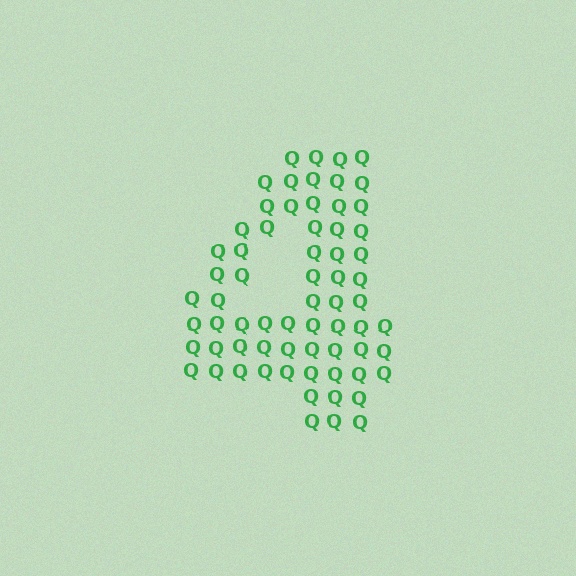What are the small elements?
The small elements are letter Q's.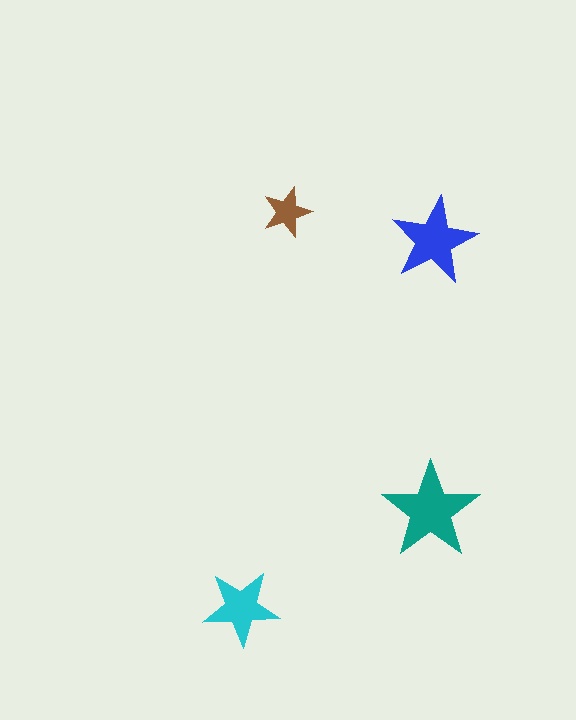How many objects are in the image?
There are 4 objects in the image.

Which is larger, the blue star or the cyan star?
The blue one.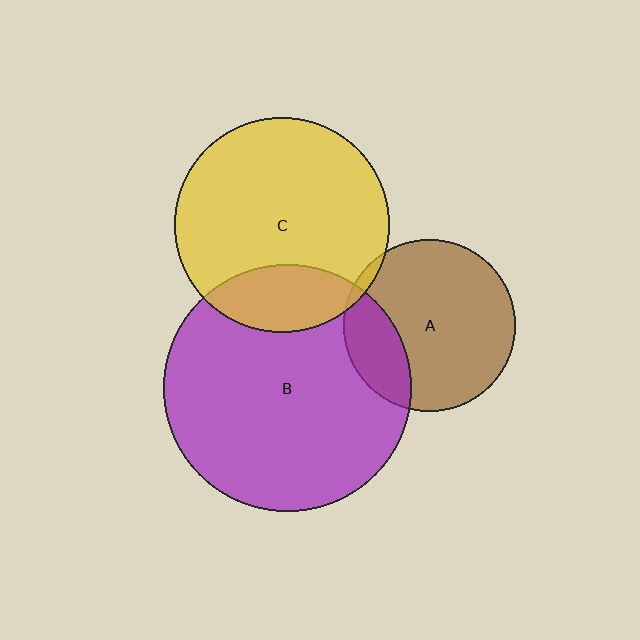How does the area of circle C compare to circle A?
Approximately 1.6 times.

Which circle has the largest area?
Circle B (purple).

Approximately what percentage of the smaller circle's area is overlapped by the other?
Approximately 5%.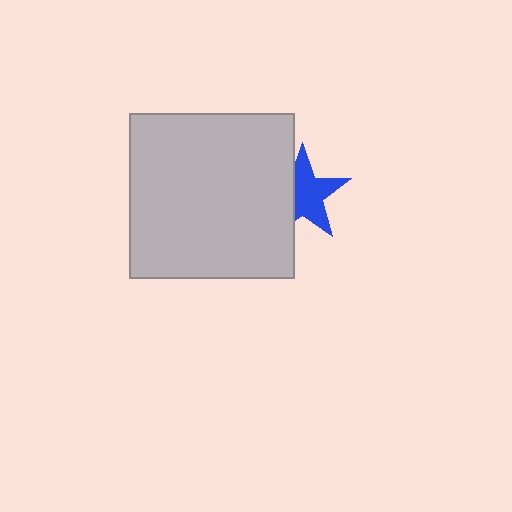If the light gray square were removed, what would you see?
You would see the complete blue star.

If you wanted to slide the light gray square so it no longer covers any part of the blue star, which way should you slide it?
Slide it left — that is the most direct way to separate the two shapes.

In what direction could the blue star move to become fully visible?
The blue star could move right. That would shift it out from behind the light gray square entirely.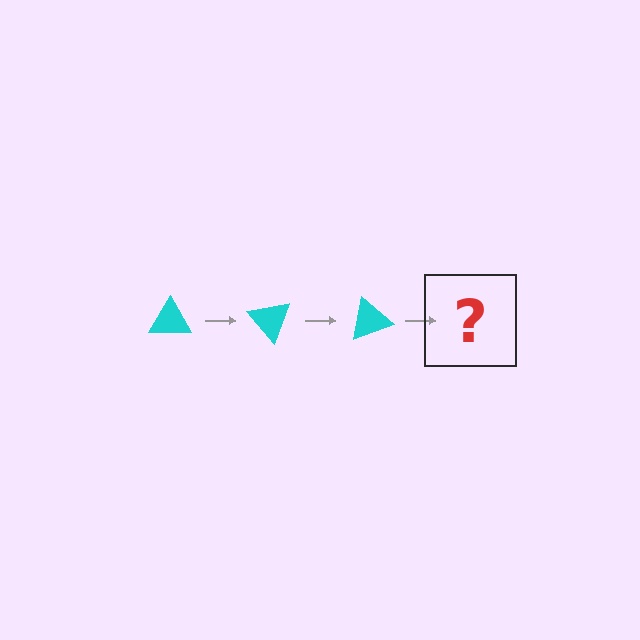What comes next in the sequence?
The next element should be a cyan triangle rotated 150 degrees.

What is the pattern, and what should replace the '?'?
The pattern is that the triangle rotates 50 degrees each step. The '?' should be a cyan triangle rotated 150 degrees.